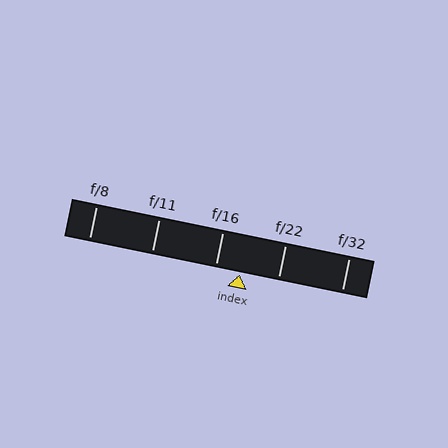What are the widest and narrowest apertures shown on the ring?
The widest aperture shown is f/8 and the narrowest is f/32.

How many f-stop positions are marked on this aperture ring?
There are 5 f-stop positions marked.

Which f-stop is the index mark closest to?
The index mark is closest to f/16.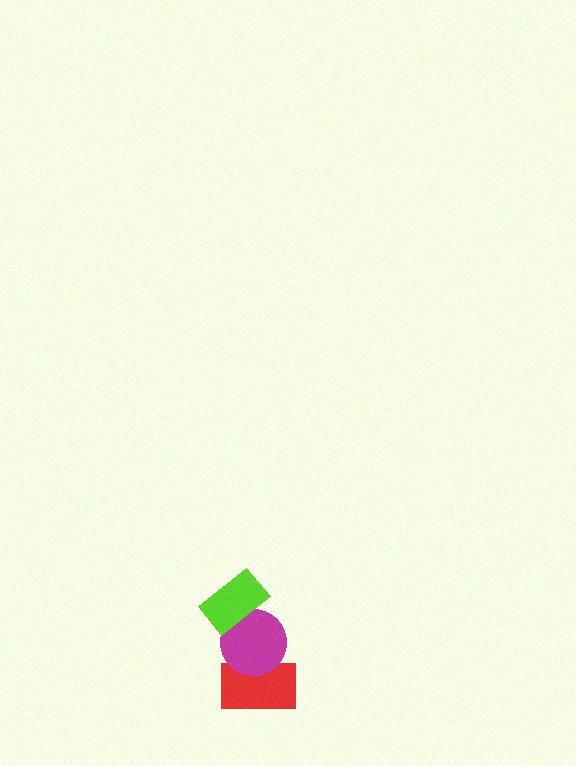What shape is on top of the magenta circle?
The lime rectangle is on top of the magenta circle.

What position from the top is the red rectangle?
The red rectangle is 3rd from the top.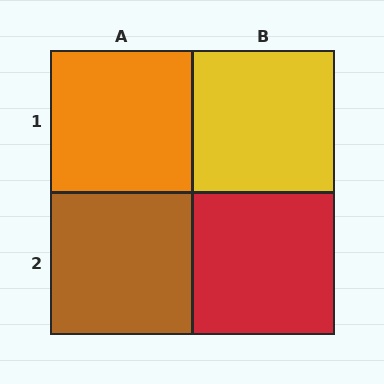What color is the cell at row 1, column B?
Yellow.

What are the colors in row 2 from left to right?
Brown, red.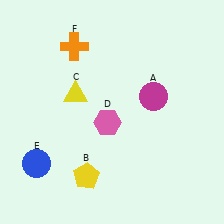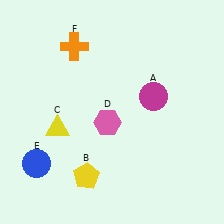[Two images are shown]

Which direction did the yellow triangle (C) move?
The yellow triangle (C) moved down.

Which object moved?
The yellow triangle (C) moved down.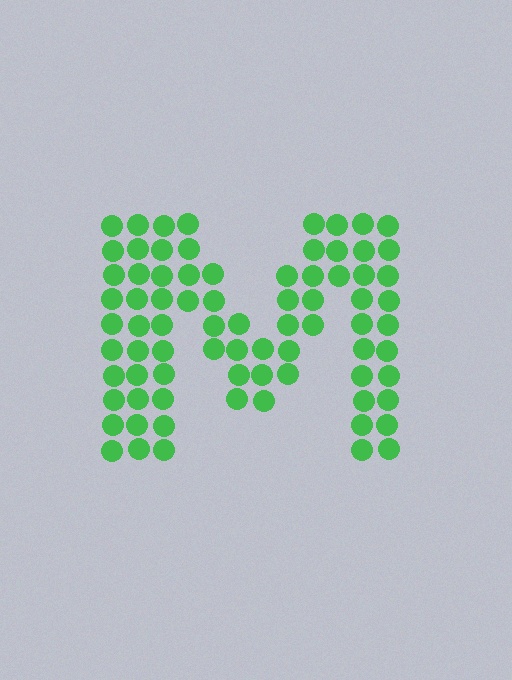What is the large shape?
The large shape is the letter M.